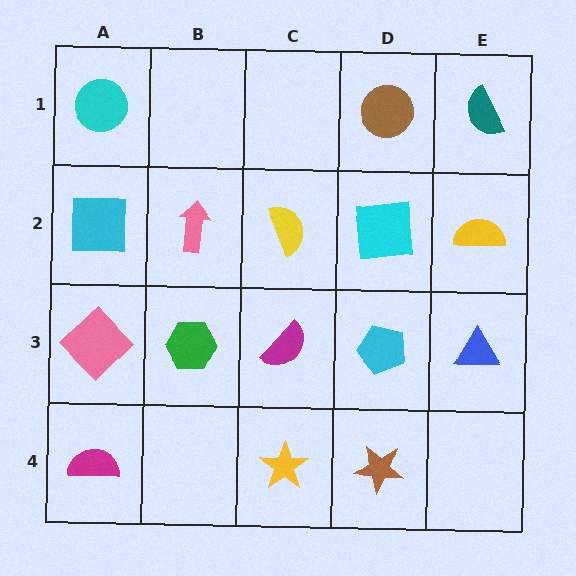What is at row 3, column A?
A pink diamond.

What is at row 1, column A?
A cyan circle.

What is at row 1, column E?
A teal semicircle.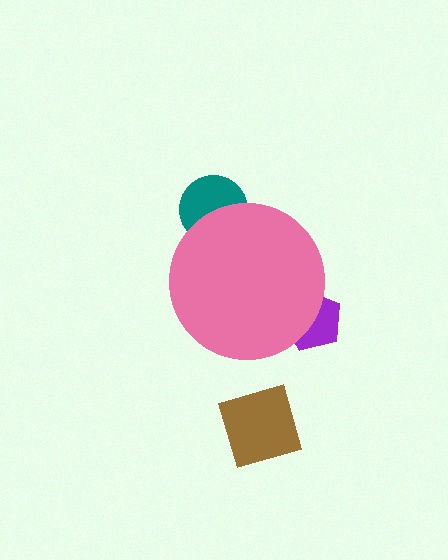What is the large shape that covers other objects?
A pink circle.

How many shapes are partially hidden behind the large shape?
2 shapes are partially hidden.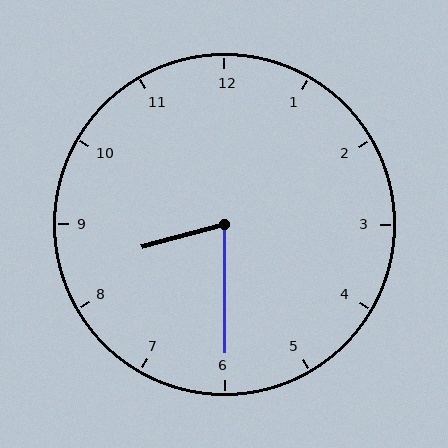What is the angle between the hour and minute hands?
Approximately 75 degrees.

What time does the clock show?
8:30.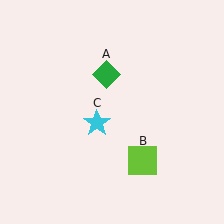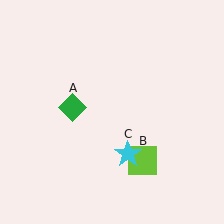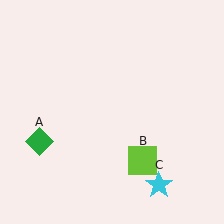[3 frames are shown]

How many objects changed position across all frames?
2 objects changed position: green diamond (object A), cyan star (object C).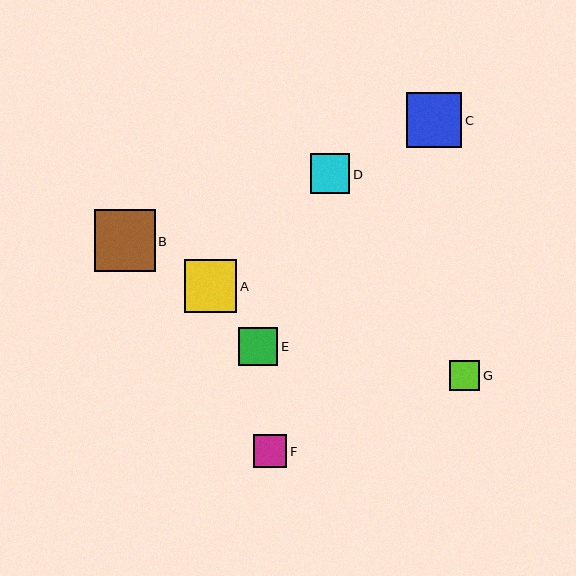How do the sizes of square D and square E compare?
Square D and square E are approximately the same size.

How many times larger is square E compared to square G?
Square E is approximately 1.3 times the size of square G.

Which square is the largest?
Square B is the largest with a size of approximately 61 pixels.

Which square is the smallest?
Square G is the smallest with a size of approximately 30 pixels.